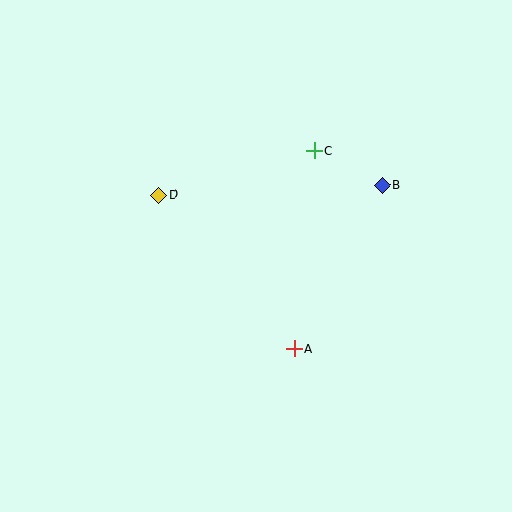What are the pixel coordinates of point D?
Point D is at (158, 195).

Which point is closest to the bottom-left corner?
Point A is closest to the bottom-left corner.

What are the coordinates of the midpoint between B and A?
The midpoint between B and A is at (338, 267).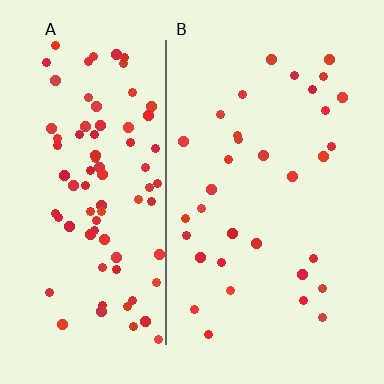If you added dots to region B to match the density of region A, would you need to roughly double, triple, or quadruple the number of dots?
Approximately triple.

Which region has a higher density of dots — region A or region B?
A (the left).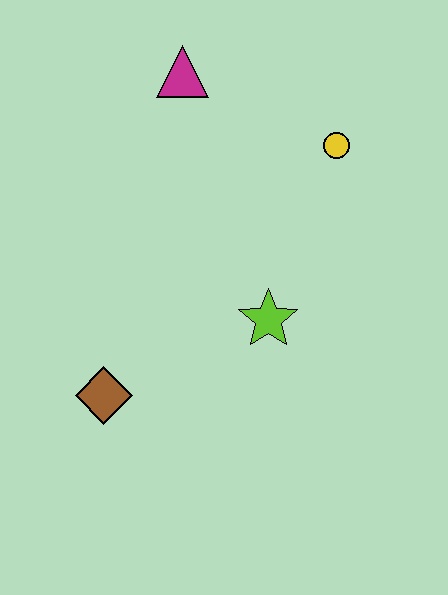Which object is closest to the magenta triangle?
The yellow circle is closest to the magenta triangle.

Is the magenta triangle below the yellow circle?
No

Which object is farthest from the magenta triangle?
The brown diamond is farthest from the magenta triangle.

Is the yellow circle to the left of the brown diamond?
No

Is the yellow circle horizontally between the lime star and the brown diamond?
No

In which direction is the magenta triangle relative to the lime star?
The magenta triangle is above the lime star.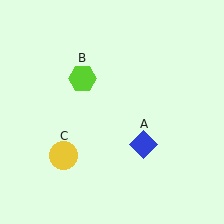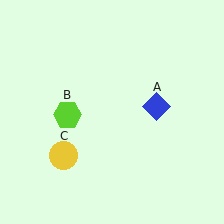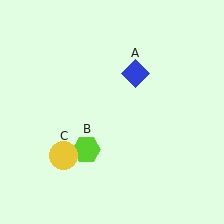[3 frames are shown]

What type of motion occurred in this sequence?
The blue diamond (object A), lime hexagon (object B) rotated counterclockwise around the center of the scene.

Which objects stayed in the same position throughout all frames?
Yellow circle (object C) remained stationary.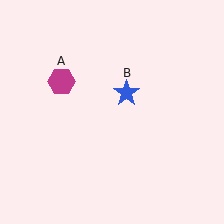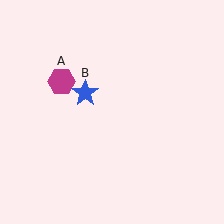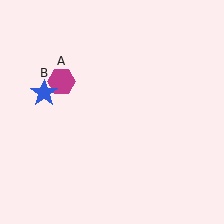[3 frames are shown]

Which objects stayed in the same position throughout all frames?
Magenta hexagon (object A) remained stationary.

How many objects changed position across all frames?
1 object changed position: blue star (object B).